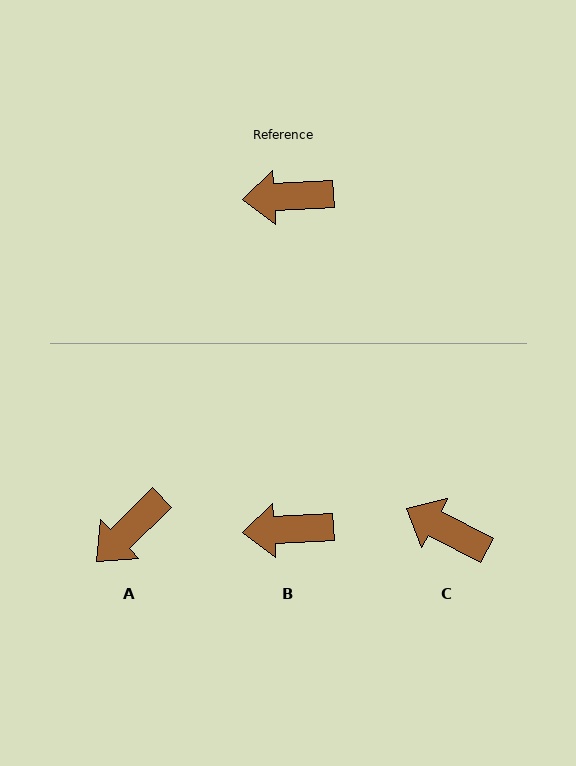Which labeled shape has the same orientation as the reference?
B.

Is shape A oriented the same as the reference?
No, it is off by about 41 degrees.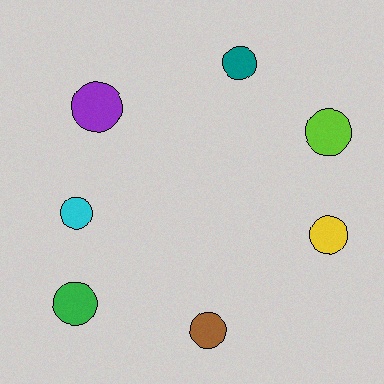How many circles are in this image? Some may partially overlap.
There are 7 circles.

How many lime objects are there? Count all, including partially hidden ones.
There is 1 lime object.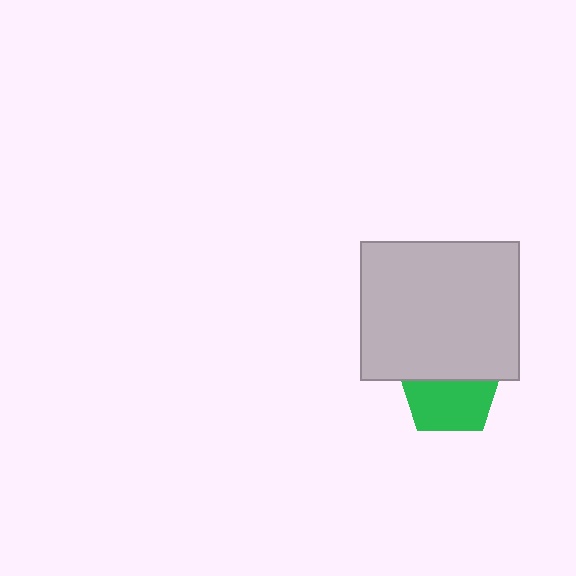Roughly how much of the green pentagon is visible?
About half of it is visible (roughly 55%).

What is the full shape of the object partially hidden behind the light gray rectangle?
The partially hidden object is a green pentagon.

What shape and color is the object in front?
The object in front is a light gray rectangle.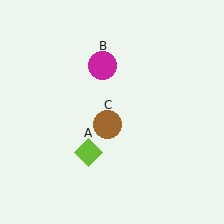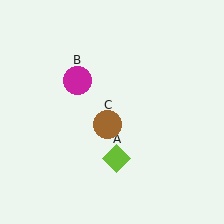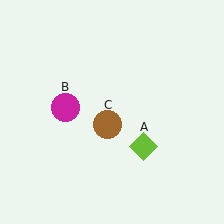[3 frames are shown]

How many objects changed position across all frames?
2 objects changed position: lime diamond (object A), magenta circle (object B).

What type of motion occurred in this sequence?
The lime diamond (object A), magenta circle (object B) rotated counterclockwise around the center of the scene.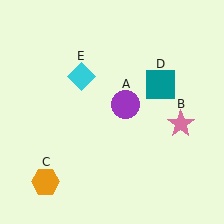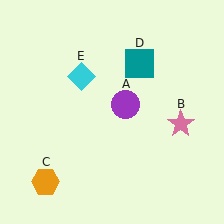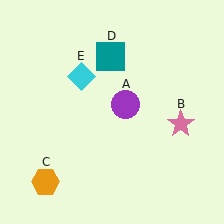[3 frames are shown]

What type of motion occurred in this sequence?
The teal square (object D) rotated counterclockwise around the center of the scene.